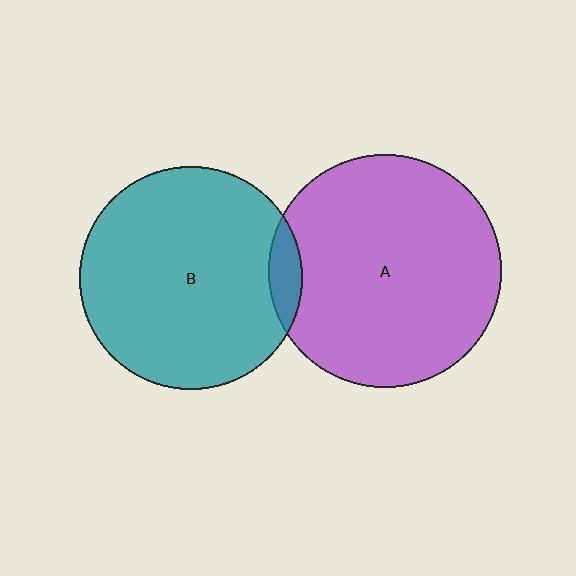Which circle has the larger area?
Circle A (purple).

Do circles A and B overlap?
Yes.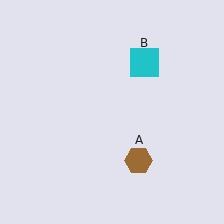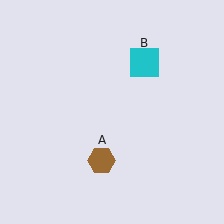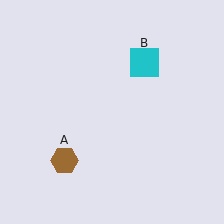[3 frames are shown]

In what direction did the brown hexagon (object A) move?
The brown hexagon (object A) moved left.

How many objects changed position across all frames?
1 object changed position: brown hexagon (object A).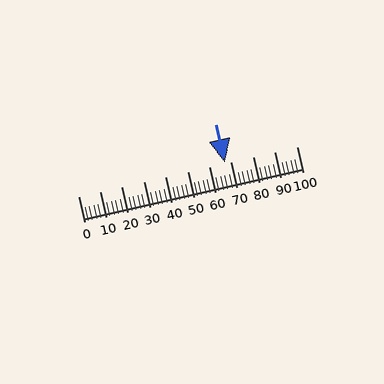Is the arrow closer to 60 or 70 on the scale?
The arrow is closer to 70.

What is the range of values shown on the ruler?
The ruler shows values from 0 to 100.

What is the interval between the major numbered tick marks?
The major tick marks are spaced 10 units apart.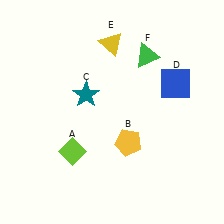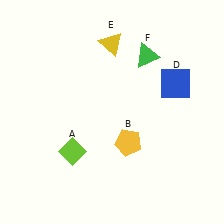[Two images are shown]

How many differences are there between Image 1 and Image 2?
There is 1 difference between the two images.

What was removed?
The teal star (C) was removed in Image 2.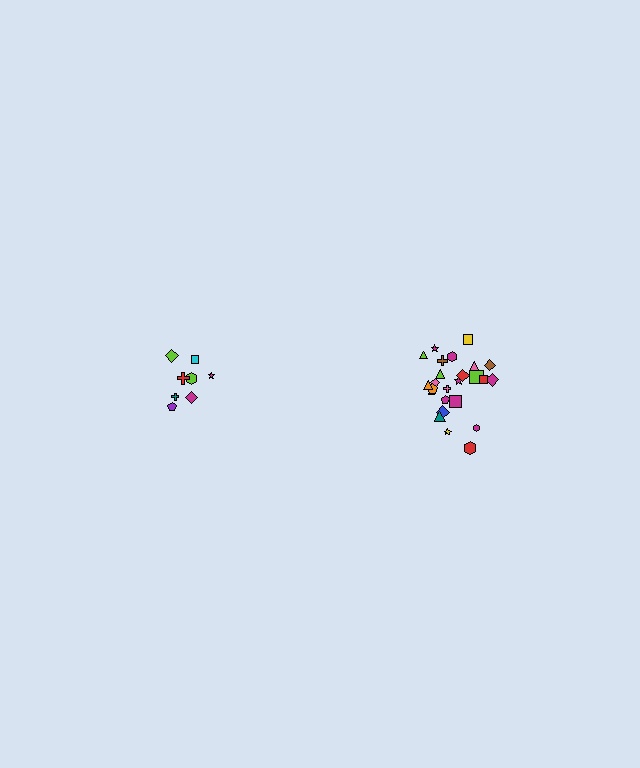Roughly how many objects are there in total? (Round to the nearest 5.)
Roughly 35 objects in total.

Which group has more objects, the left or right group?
The right group.